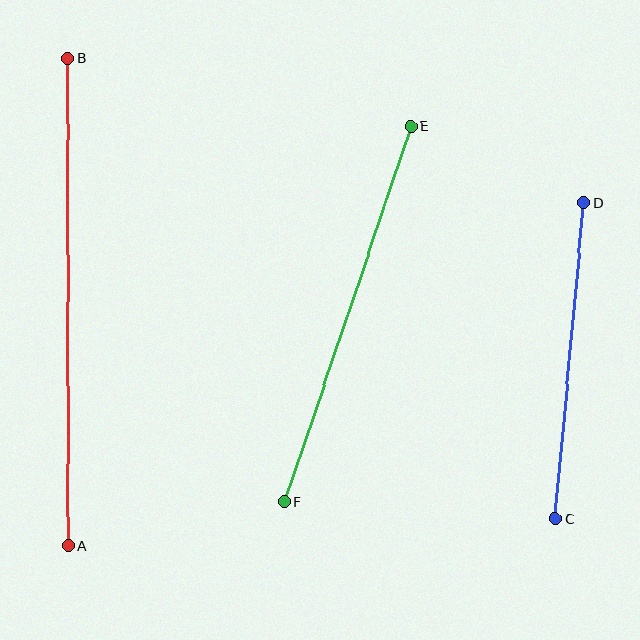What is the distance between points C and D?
The distance is approximately 317 pixels.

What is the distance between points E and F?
The distance is approximately 396 pixels.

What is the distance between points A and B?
The distance is approximately 488 pixels.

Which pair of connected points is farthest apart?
Points A and B are farthest apart.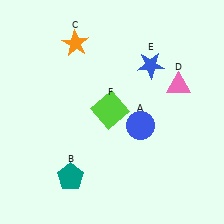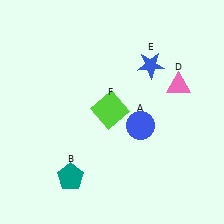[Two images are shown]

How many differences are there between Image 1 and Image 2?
There is 1 difference between the two images.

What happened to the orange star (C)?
The orange star (C) was removed in Image 2. It was in the top-left area of Image 1.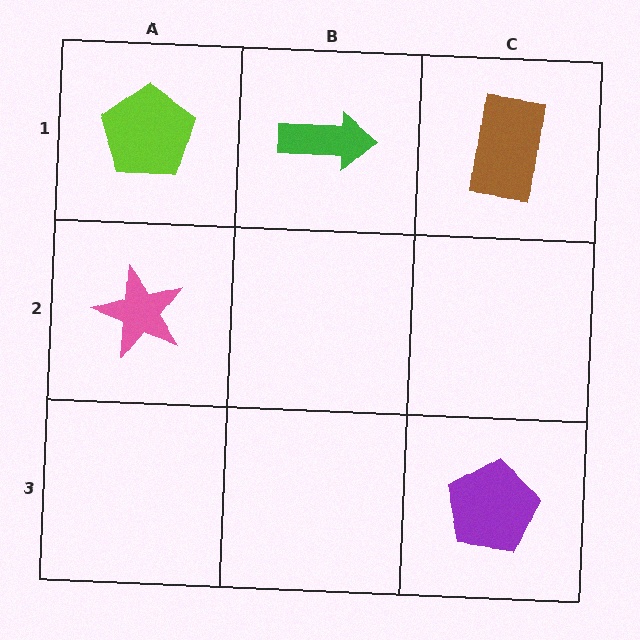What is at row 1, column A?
A lime pentagon.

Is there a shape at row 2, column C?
No, that cell is empty.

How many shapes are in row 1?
3 shapes.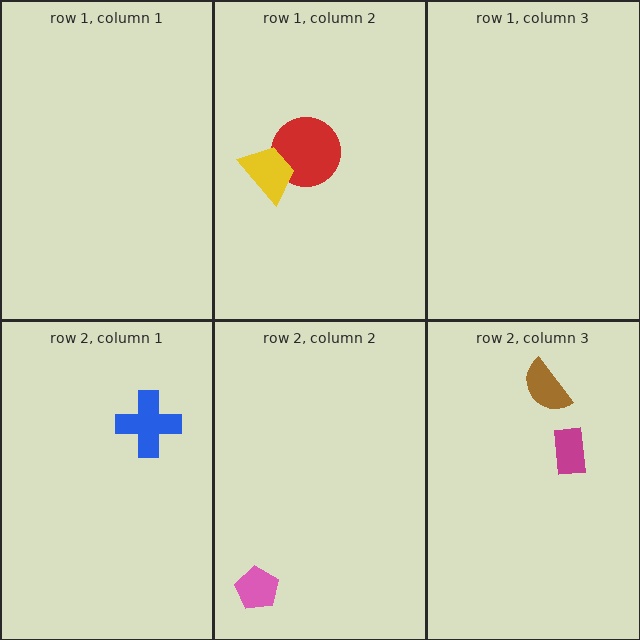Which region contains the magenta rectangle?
The row 2, column 3 region.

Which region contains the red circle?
The row 1, column 2 region.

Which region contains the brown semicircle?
The row 2, column 3 region.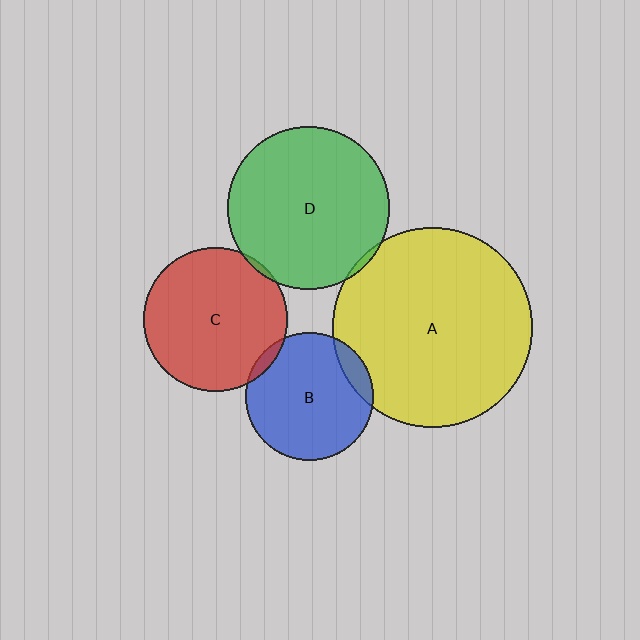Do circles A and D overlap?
Yes.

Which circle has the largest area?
Circle A (yellow).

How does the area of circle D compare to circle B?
Approximately 1.6 times.